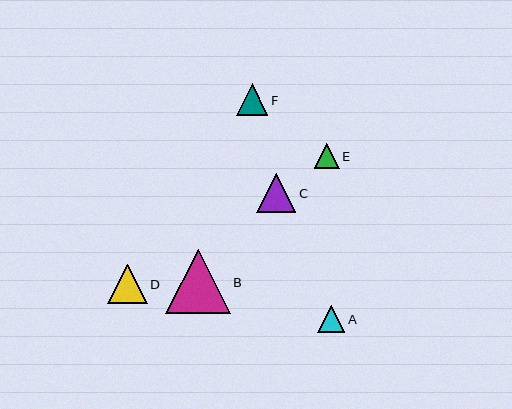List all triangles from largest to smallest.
From largest to smallest: B, D, C, F, A, E.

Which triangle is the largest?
Triangle B is the largest with a size of approximately 64 pixels.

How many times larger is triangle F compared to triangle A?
Triangle F is approximately 1.1 times the size of triangle A.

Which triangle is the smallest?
Triangle E is the smallest with a size of approximately 25 pixels.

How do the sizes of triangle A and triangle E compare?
Triangle A and triangle E are approximately the same size.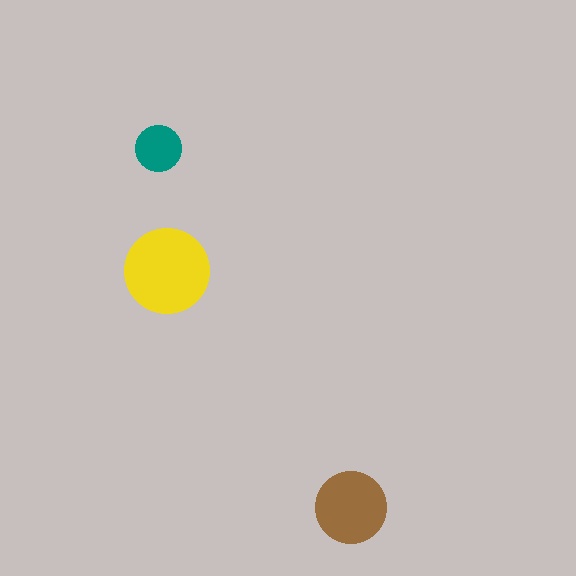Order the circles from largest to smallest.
the yellow one, the brown one, the teal one.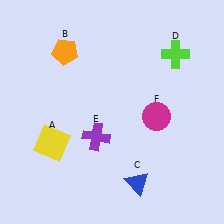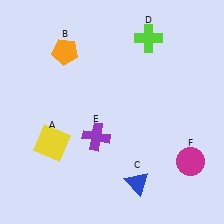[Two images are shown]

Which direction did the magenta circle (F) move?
The magenta circle (F) moved down.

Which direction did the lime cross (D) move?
The lime cross (D) moved left.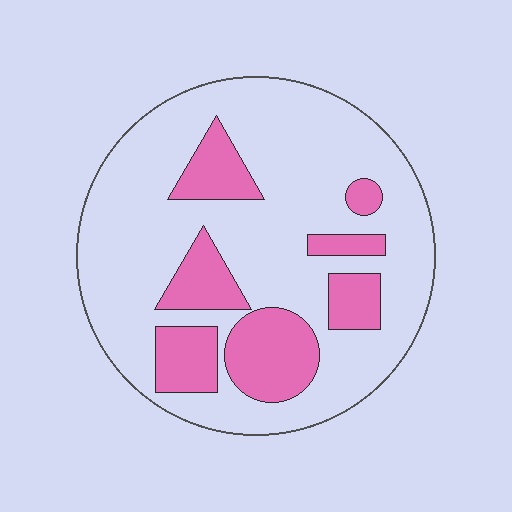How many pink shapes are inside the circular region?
7.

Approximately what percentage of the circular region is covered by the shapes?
Approximately 25%.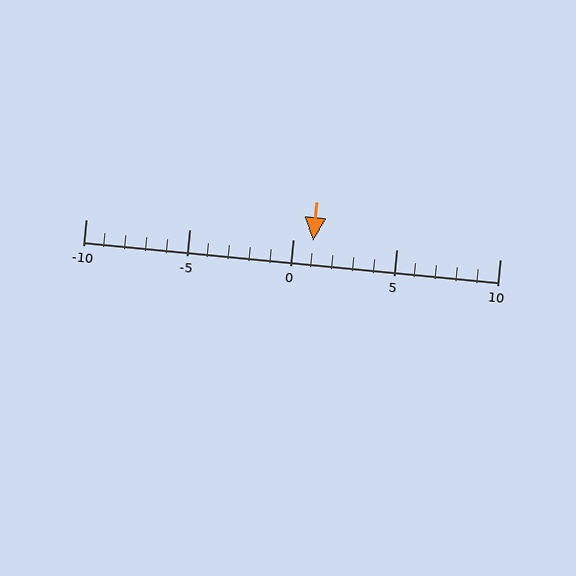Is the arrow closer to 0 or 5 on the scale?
The arrow is closer to 0.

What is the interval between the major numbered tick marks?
The major tick marks are spaced 5 units apart.